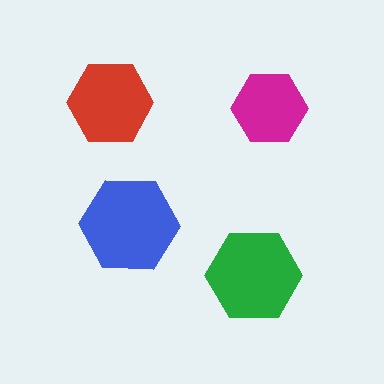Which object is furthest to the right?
The magenta hexagon is rightmost.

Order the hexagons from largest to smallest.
the blue one, the green one, the red one, the magenta one.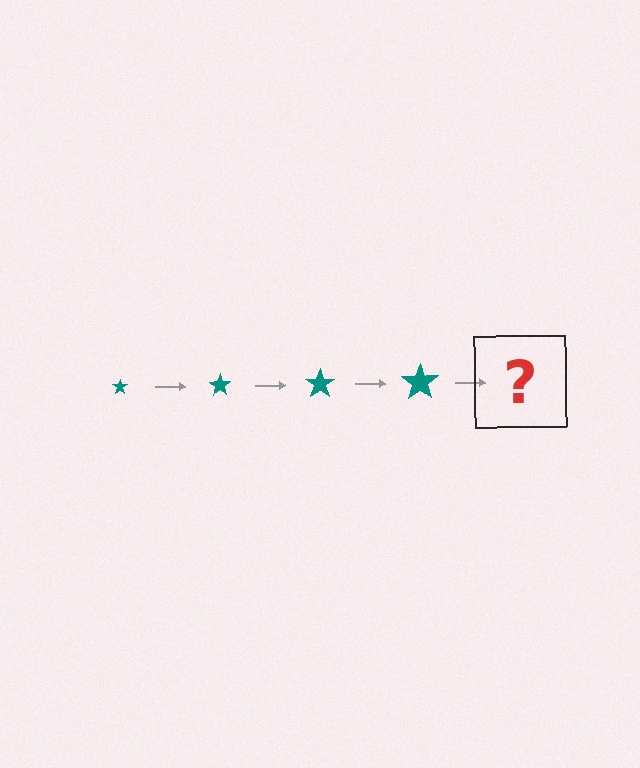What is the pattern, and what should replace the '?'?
The pattern is that the star gets progressively larger each step. The '?' should be a teal star, larger than the previous one.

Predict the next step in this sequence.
The next step is a teal star, larger than the previous one.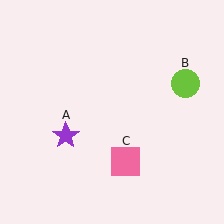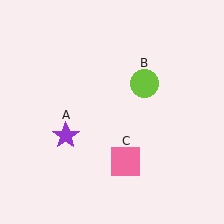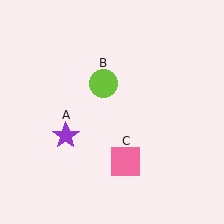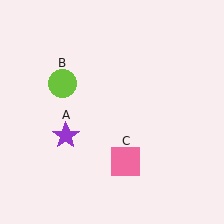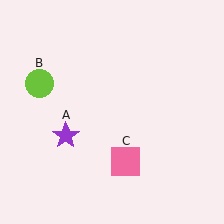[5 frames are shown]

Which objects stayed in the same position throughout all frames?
Purple star (object A) and pink square (object C) remained stationary.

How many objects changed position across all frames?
1 object changed position: lime circle (object B).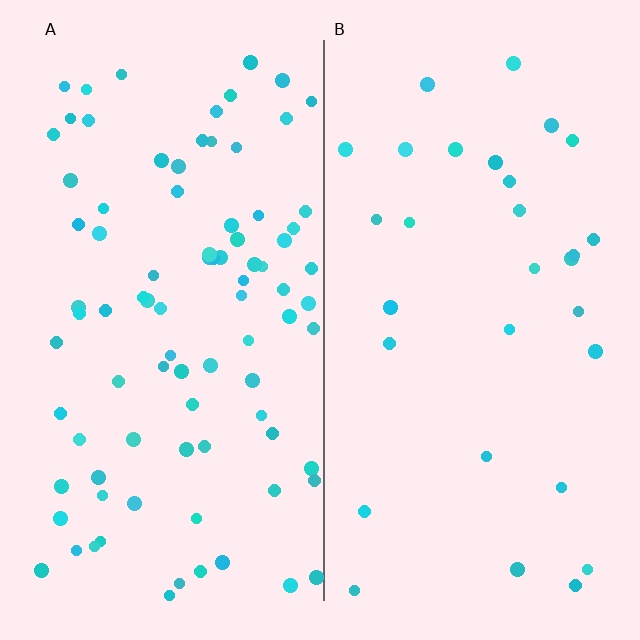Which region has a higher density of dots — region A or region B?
A (the left).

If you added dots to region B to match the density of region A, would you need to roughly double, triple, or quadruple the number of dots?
Approximately triple.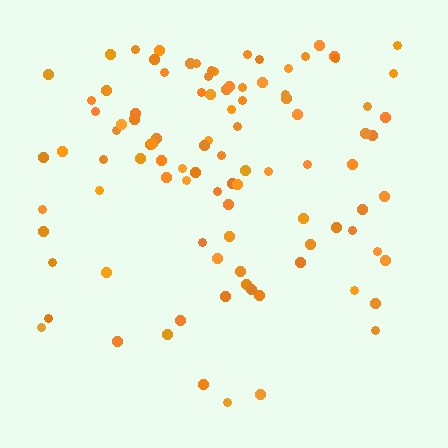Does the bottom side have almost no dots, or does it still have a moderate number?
Still a moderate number, just noticeably fewer than the top.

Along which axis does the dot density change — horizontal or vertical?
Vertical.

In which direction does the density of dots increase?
From bottom to top, with the top side densest.